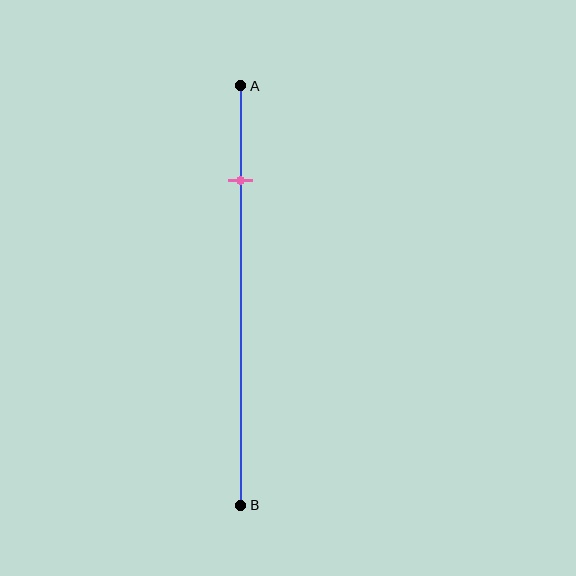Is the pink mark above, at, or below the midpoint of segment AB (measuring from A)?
The pink mark is above the midpoint of segment AB.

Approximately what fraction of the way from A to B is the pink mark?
The pink mark is approximately 25% of the way from A to B.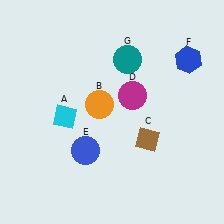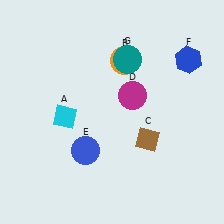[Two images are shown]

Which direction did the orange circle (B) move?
The orange circle (B) moved up.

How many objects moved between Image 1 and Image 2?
1 object moved between the two images.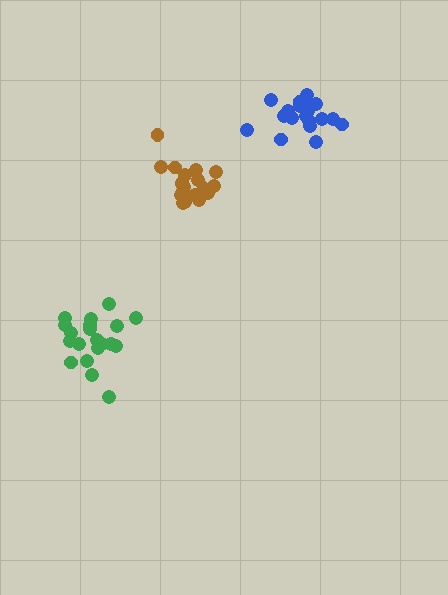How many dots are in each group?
Group 1: 20 dots, Group 2: 20 dots, Group 3: 19 dots (59 total).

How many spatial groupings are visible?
There are 3 spatial groupings.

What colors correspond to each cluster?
The clusters are colored: brown, green, blue.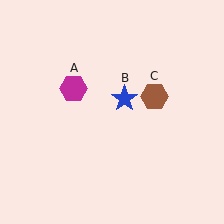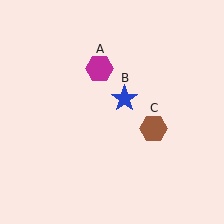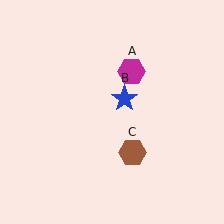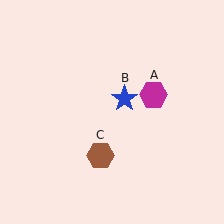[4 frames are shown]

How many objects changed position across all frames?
2 objects changed position: magenta hexagon (object A), brown hexagon (object C).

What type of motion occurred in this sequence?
The magenta hexagon (object A), brown hexagon (object C) rotated clockwise around the center of the scene.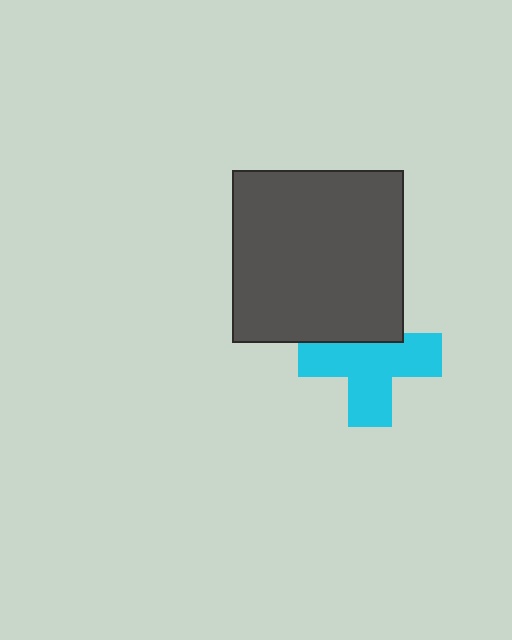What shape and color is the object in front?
The object in front is a dark gray square.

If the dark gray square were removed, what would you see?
You would see the complete cyan cross.